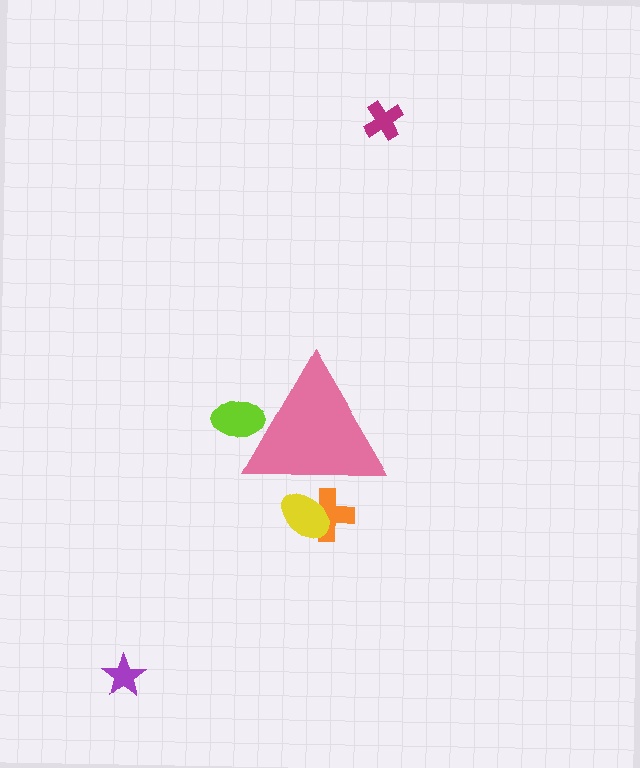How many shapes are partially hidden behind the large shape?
3 shapes are partially hidden.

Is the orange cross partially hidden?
Yes, the orange cross is partially hidden behind the pink triangle.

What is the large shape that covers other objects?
A pink triangle.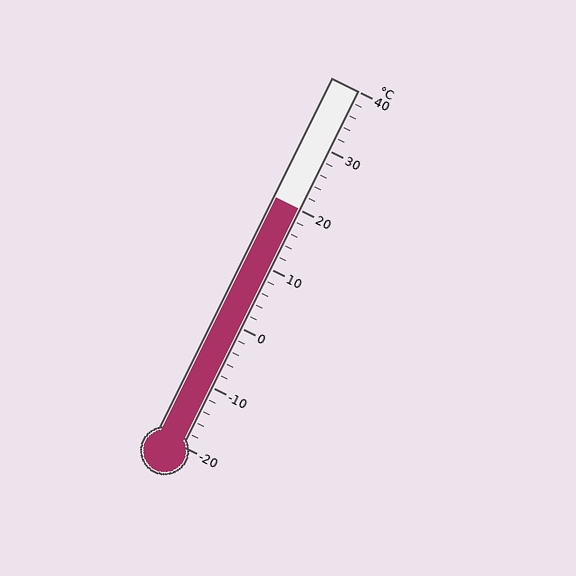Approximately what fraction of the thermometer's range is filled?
The thermometer is filled to approximately 65% of its range.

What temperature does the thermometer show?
The thermometer shows approximately 20°C.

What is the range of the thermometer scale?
The thermometer scale ranges from -20°C to 40°C.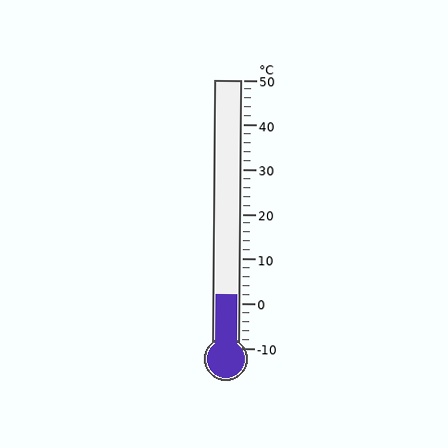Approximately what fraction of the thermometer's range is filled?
The thermometer is filled to approximately 20% of its range.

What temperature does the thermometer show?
The thermometer shows approximately 2°C.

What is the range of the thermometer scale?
The thermometer scale ranges from -10°C to 50°C.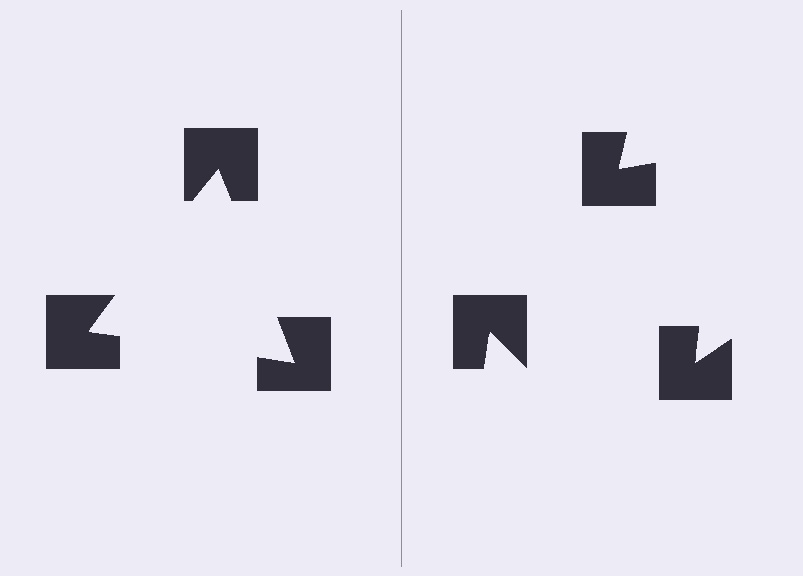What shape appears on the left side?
An illusory triangle.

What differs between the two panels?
The notched squares are positioned identically on both sides; only the wedge orientations differ. On the left they align to a triangle; on the right they are misaligned.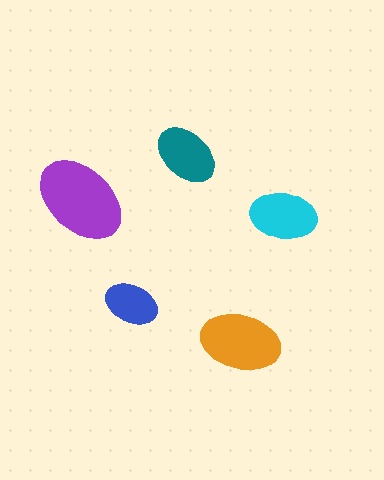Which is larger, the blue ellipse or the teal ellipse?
The teal one.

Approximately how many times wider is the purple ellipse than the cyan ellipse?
About 1.5 times wider.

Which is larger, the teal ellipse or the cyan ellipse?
The cyan one.